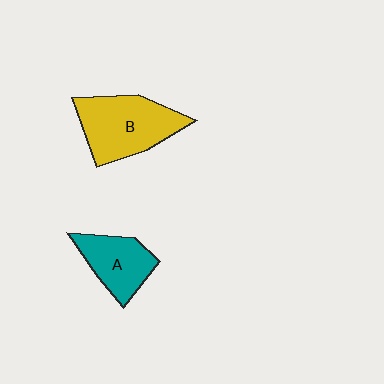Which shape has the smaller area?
Shape A (teal).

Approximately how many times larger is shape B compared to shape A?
Approximately 1.5 times.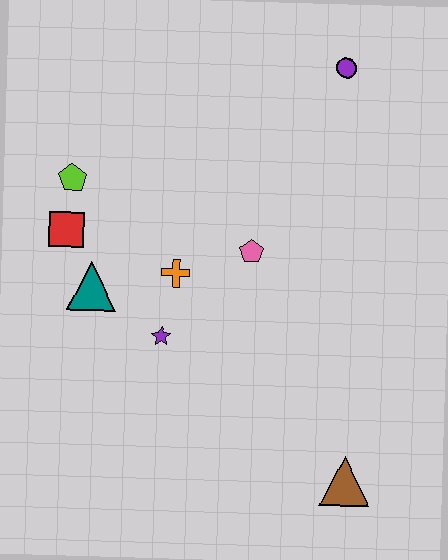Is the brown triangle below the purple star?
Yes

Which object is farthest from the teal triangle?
The purple circle is farthest from the teal triangle.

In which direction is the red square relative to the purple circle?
The red square is to the left of the purple circle.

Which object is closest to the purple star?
The orange cross is closest to the purple star.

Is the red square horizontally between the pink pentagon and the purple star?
No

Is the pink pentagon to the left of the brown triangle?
Yes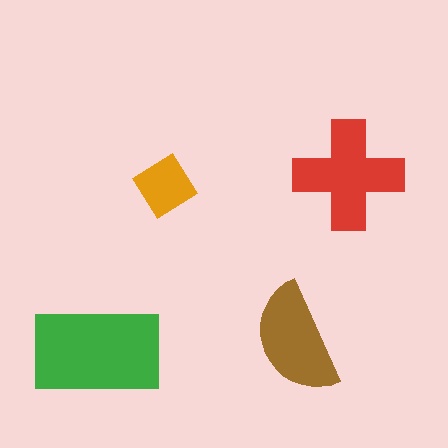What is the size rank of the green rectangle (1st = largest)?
1st.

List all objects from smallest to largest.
The orange diamond, the brown semicircle, the red cross, the green rectangle.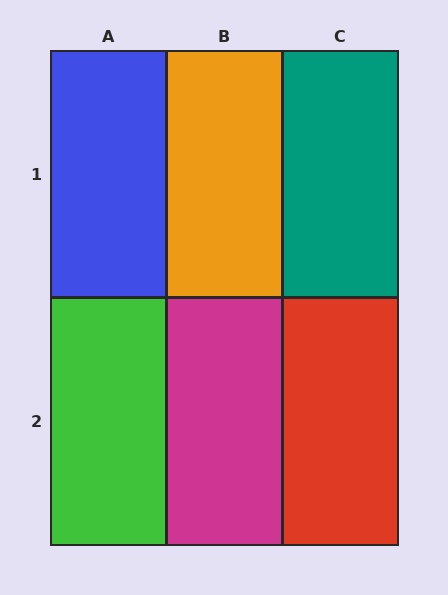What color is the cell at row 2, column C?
Red.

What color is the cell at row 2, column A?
Green.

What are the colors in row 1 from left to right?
Blue, orange, teal.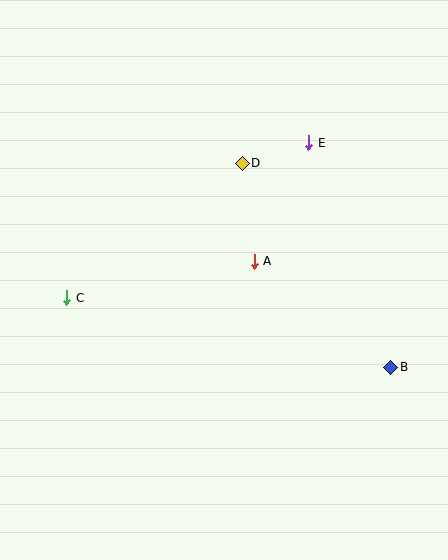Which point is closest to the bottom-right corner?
Point B is closest to the bottom-right corner.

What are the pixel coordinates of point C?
Point C is at (67, 298).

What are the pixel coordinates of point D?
Point D is at (242, 163).